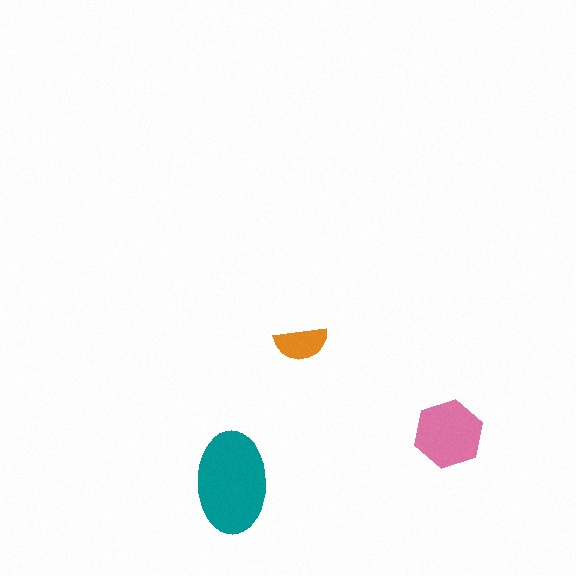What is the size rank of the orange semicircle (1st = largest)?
3rd.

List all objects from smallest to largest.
The orange semicircle, the pink hexagon, the teal ellipse.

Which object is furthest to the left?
The teal ellipse is leftmost.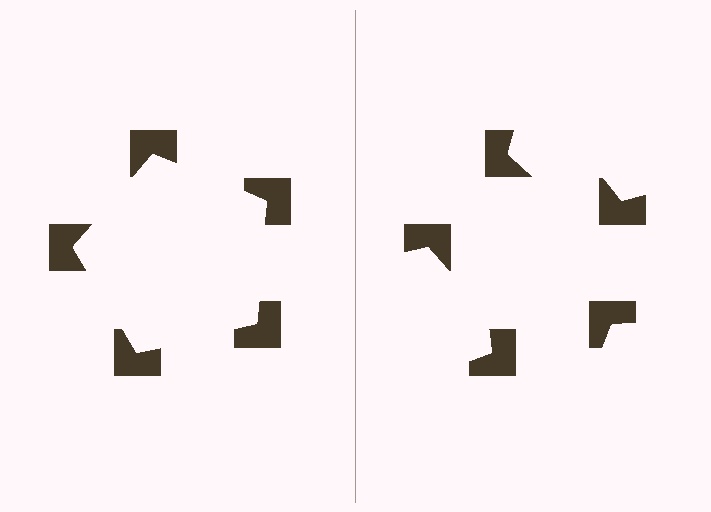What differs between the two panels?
The notched squares are positioned identically on both sides; only the wedge orientations differ. On the left they align to a pentagon; on the right they are misaligned.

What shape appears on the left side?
An illusory pentagon.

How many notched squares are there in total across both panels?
10 — 5 on each side.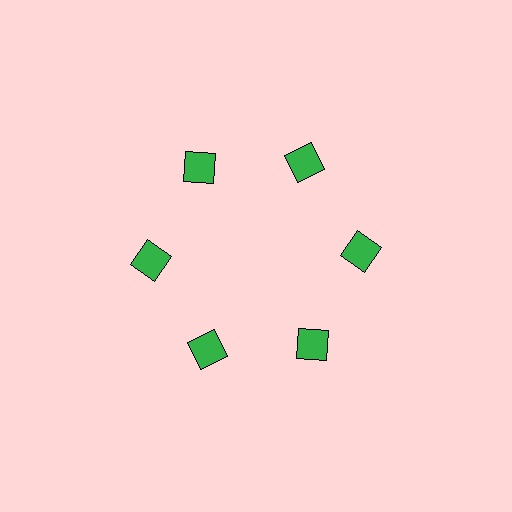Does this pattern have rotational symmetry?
Yes, this pattern has 6-fold rotational symmetry. It looks the same after rotating 60 degrees around the center.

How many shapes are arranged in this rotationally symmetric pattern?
There are 6 shapes, arranged in 6 groups of 1.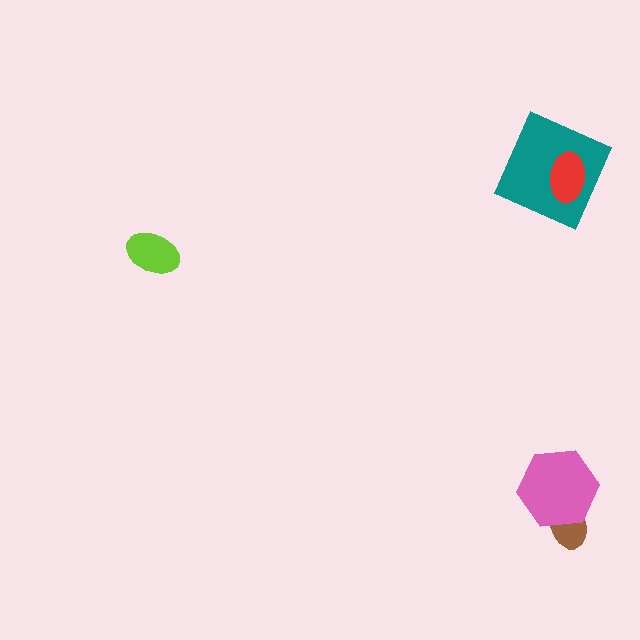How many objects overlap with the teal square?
1 object overlaps with the teal square.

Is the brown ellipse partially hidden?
Yes, it is partially covered by another shape.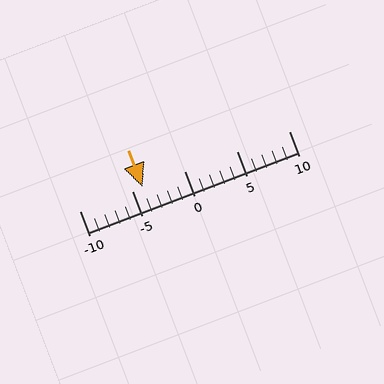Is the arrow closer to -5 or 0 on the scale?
The arrow is closer to -5.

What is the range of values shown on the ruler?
The ruler shows values from -10 to 10.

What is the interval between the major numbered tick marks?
The major tick marks are spaced 5 units apart.